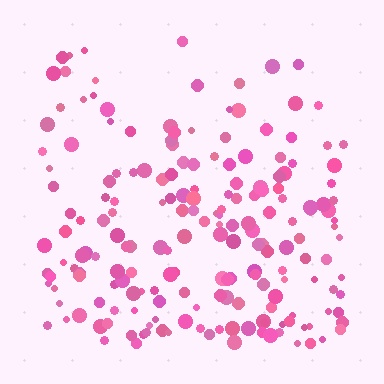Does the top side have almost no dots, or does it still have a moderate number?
Still a moderate number, just noticeably fewer than the bottom.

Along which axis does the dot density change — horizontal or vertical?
Vertical.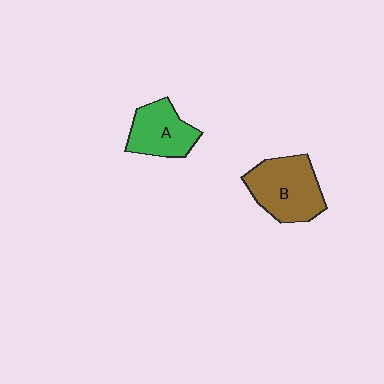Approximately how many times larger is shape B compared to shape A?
Approximately 1.3 times.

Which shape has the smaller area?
Shape A (green).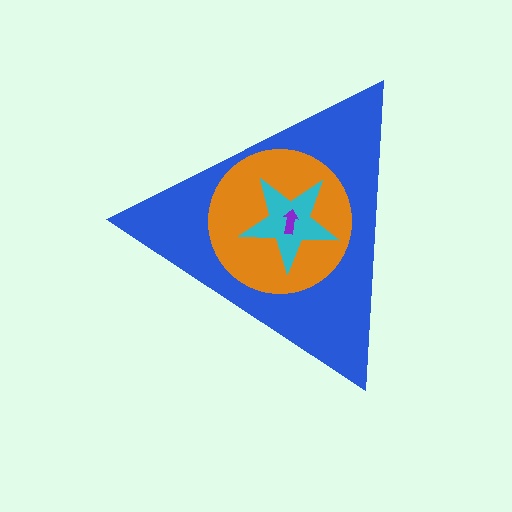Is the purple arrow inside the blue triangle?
Yes.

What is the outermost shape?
The blue triangle.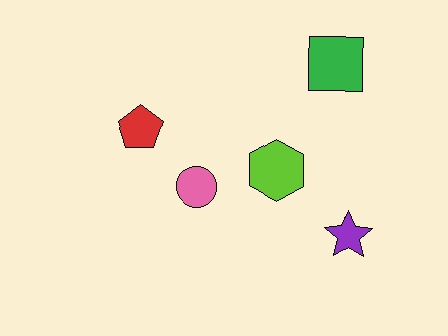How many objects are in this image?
There are 5 objects.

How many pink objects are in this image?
There is 1 pink object.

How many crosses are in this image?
There are no crosses.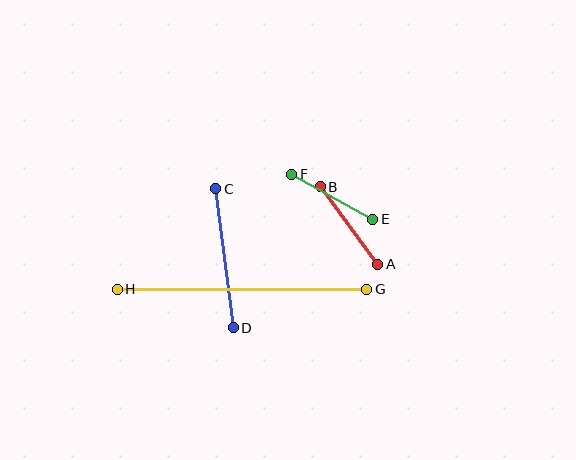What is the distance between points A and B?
The distance is approximately 96 pixels.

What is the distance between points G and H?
The distance is approximately 250 pixels.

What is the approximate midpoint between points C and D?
The midpoint is at approximately (225, 258) pixels.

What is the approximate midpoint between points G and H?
The midpoint is at approximately (242, 289) pixels.